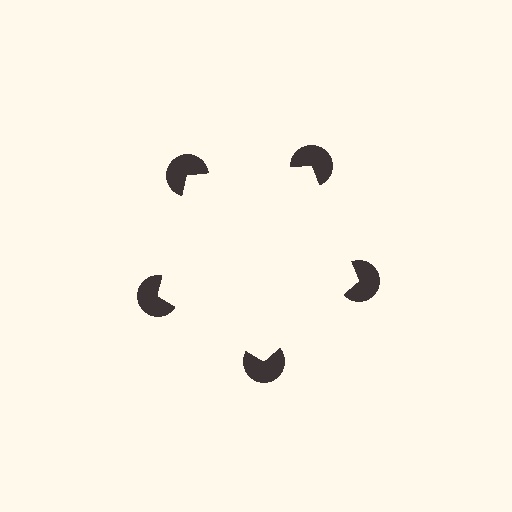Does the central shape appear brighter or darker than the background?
It typically appears slightly brighter than the background, even though no actual brightness change is drawn.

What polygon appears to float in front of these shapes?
An illusory pentagon — its edges are inferred from the aligned wedge cuts in the pac-man discs, not physically drawn.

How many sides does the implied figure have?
5 sides.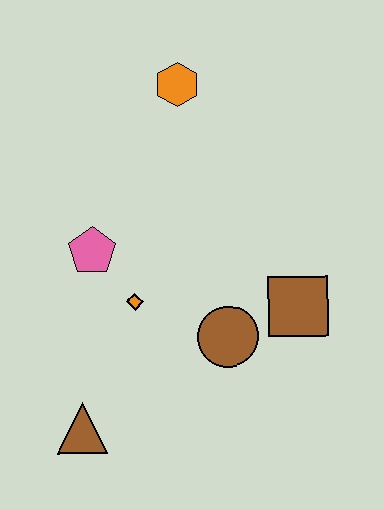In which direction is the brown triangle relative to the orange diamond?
The brown triangle is below the orange diamond.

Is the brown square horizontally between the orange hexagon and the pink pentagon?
No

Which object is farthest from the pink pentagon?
The brown square is farthest from the pink pentagon.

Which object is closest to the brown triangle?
The orange diamond is closest to the brown triangle.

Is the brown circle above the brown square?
No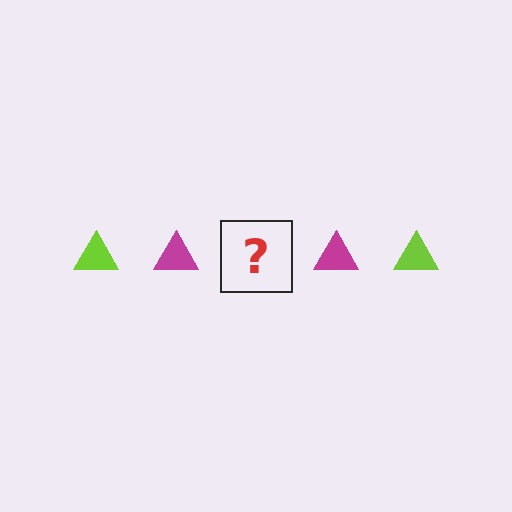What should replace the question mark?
The question mark should be replaced with a lime triangle.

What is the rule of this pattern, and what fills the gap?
The rule is that the pattern cycles through lime, magenta triangles. The gap should be filled with a lime triangle.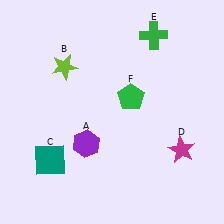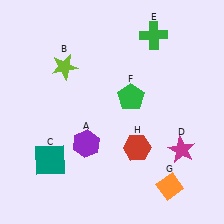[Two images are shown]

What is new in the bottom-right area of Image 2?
A red hexagon (H) was added in the bottom-right area of Image 2.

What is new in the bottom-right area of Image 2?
An orange diamond (G) was added in the bottom-right area of Image 2.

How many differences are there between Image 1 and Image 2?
There are 2 differences between the two images.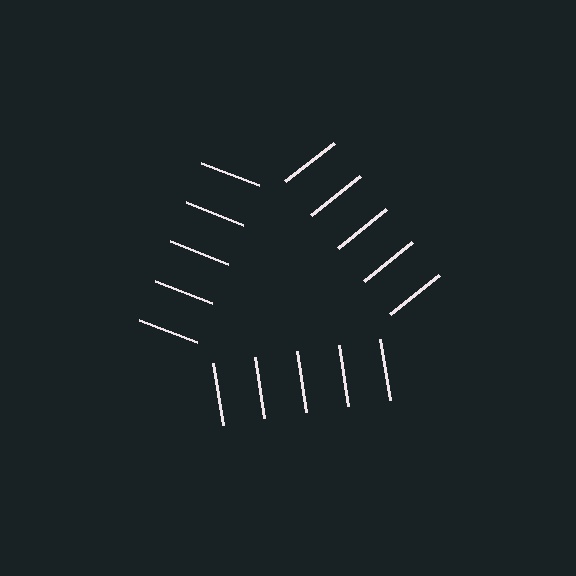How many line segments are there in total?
15 — 5 along each of the 3 edges.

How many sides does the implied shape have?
3 sides — the line-ends trace a triangle.